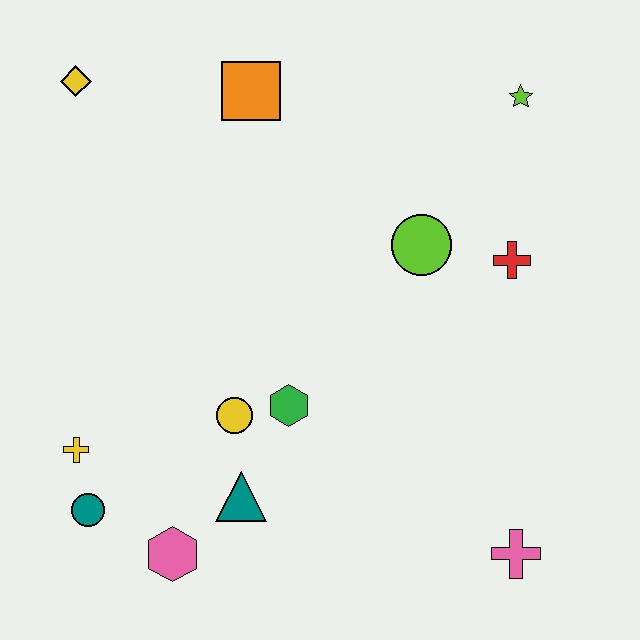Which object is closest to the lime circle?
The red cross is closest to the lime circle.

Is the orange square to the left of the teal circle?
No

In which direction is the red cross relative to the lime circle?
The red cross is to the right of the lime circle.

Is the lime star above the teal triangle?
Yes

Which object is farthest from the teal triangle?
The lime star is farthest from the teal triangle.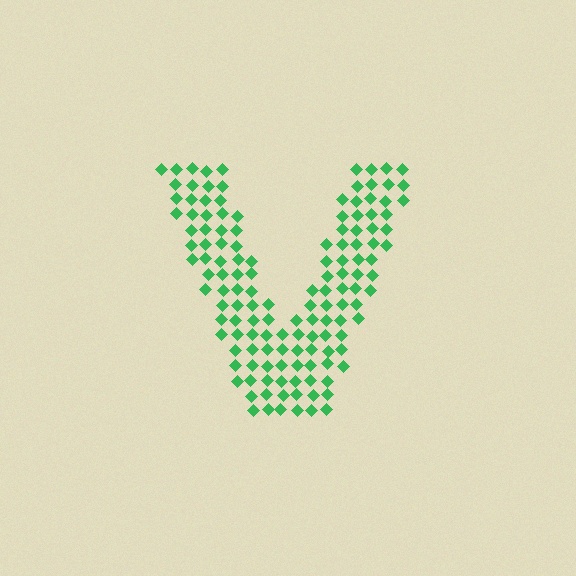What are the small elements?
The small elements are diamonds.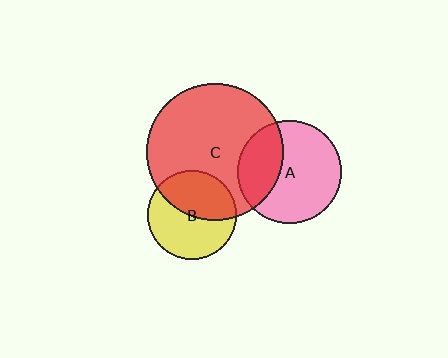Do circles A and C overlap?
Yes.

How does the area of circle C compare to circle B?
Approximately 2.4 times.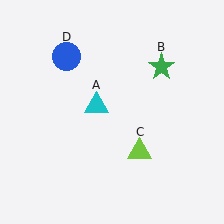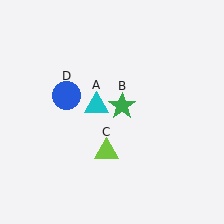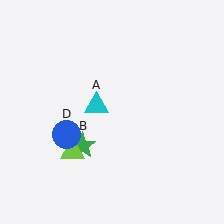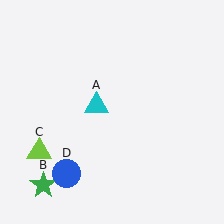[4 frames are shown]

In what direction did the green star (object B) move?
The green star (object B) moved down and to the left.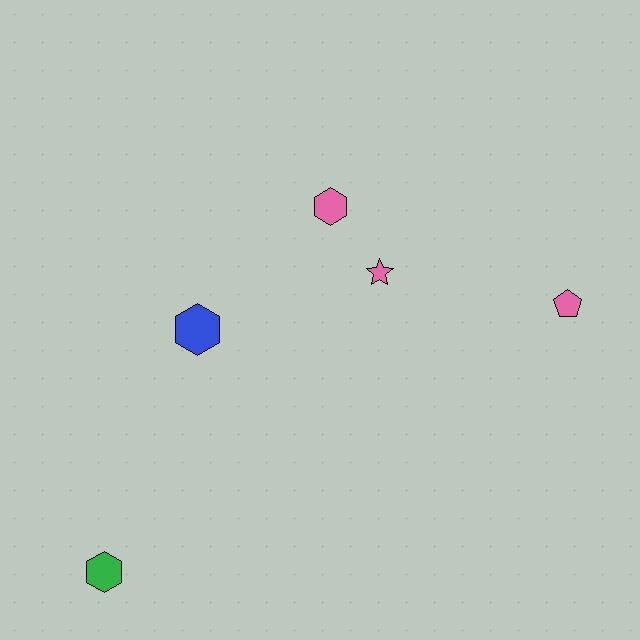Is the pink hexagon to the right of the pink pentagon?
No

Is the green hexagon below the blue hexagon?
Yes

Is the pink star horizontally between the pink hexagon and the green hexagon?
No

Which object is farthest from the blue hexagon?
The pink pentagon is farthest from the blue hexagon.